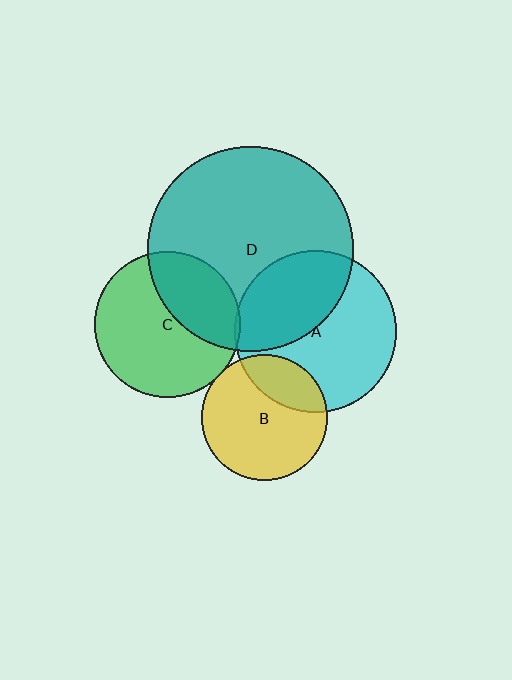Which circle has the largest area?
Circle D (teal).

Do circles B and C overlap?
Yes.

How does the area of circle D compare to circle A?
Approximately 1.6 times.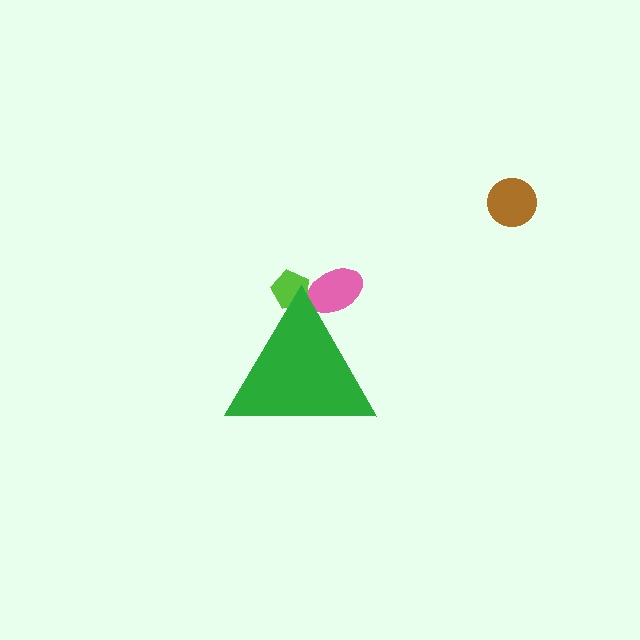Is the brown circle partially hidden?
No, the brown circle is fully visible.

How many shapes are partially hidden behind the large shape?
2 shapes are partially hidden.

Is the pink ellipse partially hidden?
Yes, the pink ellipse is partially hidden behind the green triangle.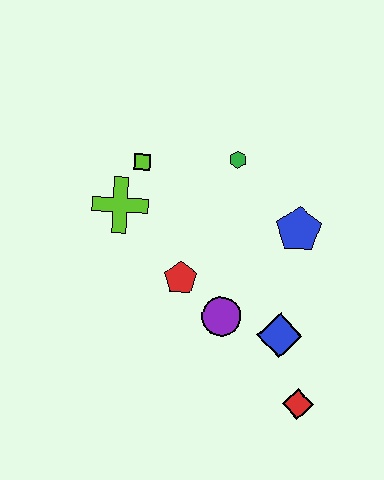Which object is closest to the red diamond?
The blue diamond is closest to the red diamond.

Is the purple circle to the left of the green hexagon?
Yes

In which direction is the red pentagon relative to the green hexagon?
The red pentagon is below the green hexagon.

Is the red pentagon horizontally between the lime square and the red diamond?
Yes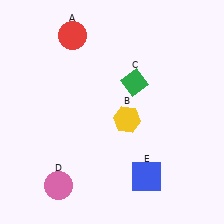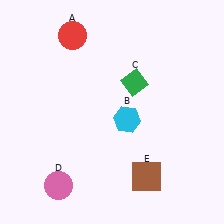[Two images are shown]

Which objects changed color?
B changed from yellow to cyan. E changed from blue to brown.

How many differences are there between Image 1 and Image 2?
There are 2 differences between the two images.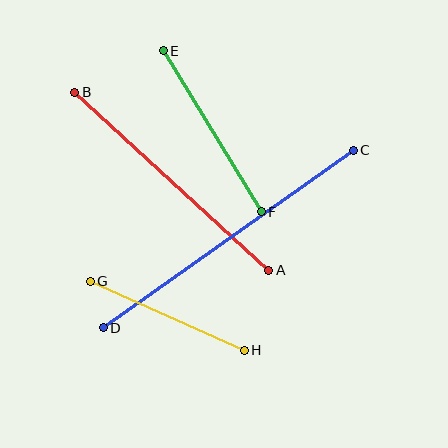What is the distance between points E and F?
The distance is approximately 189 pixels.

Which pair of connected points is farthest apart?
Points C and D are farthest apart.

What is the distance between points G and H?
The distance is approximately 169 pixels.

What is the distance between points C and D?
The distance is approximately 307 pixels.